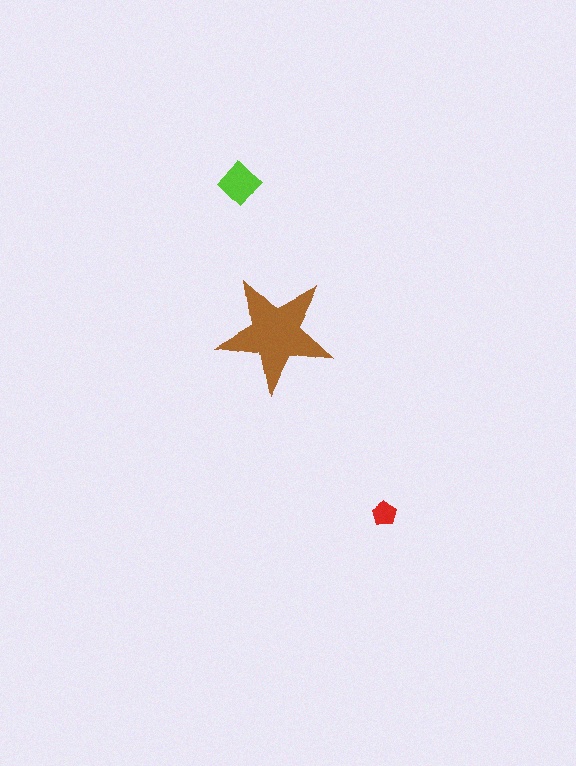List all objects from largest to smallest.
The brown star, the lime diamond, the red pentagon.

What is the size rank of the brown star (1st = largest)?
1st.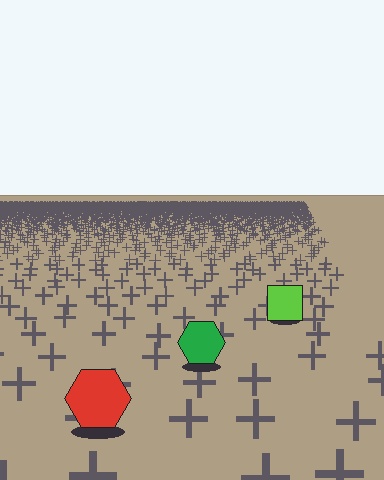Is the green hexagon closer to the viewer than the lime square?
Yes. The green hexagon is closer — you can tell from the texture gradient: the ground texture is coarser near it.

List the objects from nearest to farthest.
From nearest to farthest: the red hexagon, the green hexagon, the lime square.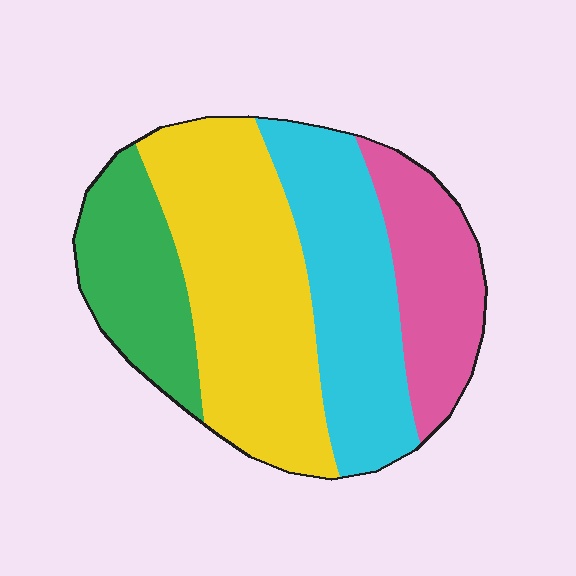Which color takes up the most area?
Yellow, at roughly 35%.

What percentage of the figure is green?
Green takes up about one sixth (1/6) of the figure.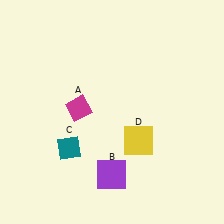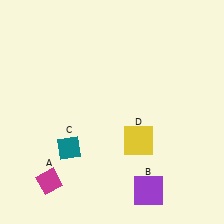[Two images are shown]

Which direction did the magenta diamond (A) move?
The magenta diamond (A) moved down.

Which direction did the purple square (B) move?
The purple square (B) moved right.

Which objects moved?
The objects that moved are: the magenta diamond (A), the purple square (B).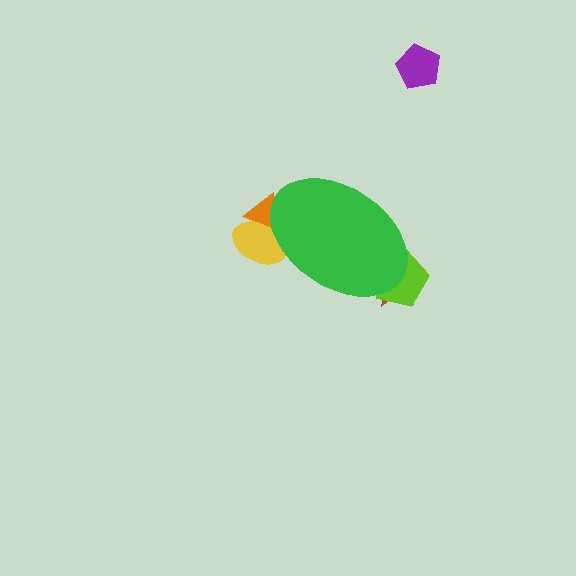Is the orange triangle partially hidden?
Yes, the orange triangle is partially hidden behind the green ellipse.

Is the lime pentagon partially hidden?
Yes, the lime pentagon is partially hidden behind the green ellipse.